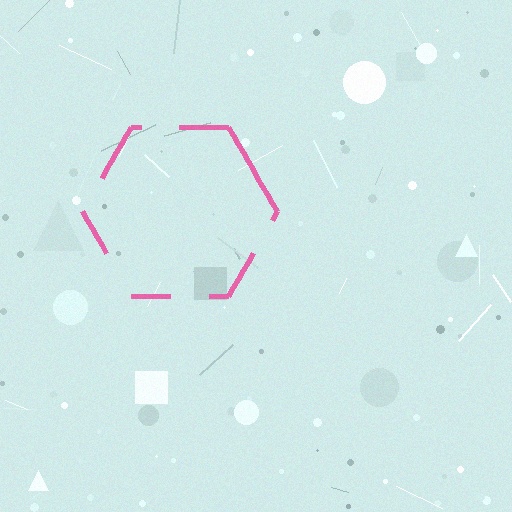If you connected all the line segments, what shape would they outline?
They would outline a hexagon.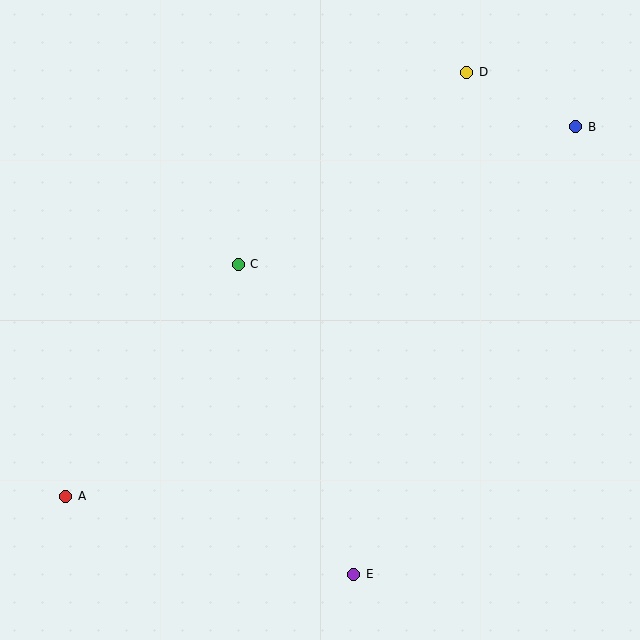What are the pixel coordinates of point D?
Point D is at (467, 72).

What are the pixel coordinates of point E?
Point E is at (354, 574).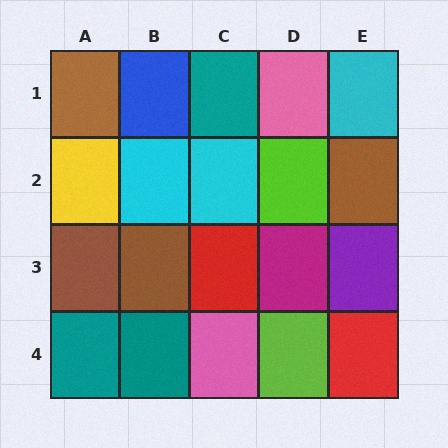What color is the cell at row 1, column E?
Cyan.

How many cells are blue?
1 cell is blue.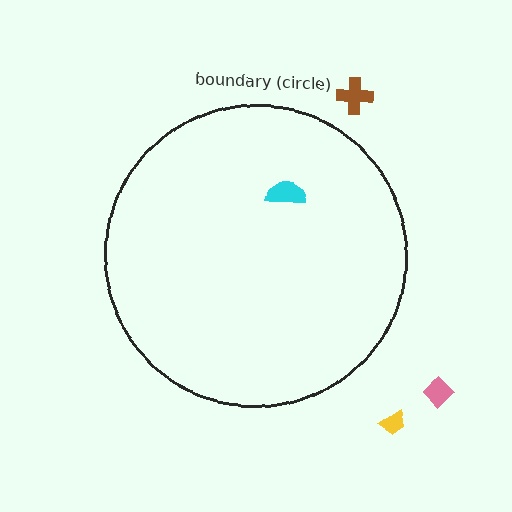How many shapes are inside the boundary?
1 inside, 3 outside.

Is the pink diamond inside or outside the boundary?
Outside.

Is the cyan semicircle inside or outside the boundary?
Inside.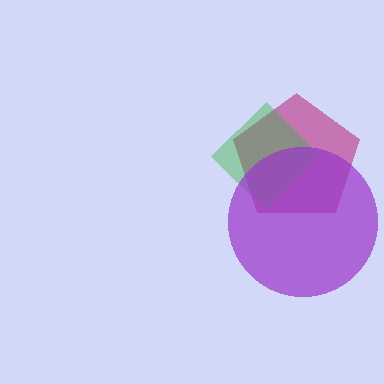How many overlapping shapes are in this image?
There are 3 overlapping shapes in the image.